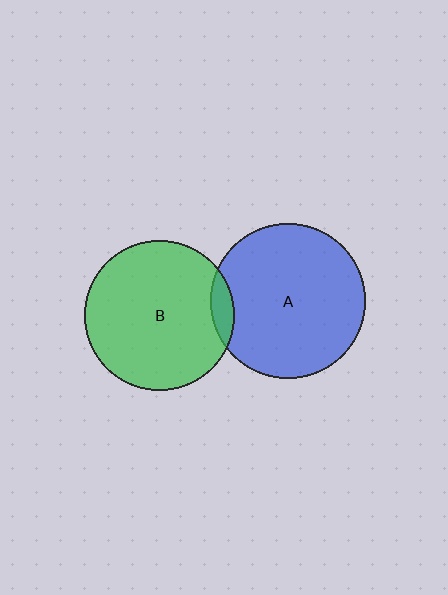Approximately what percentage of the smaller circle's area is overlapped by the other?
Approximately 5%.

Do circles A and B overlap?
Yes.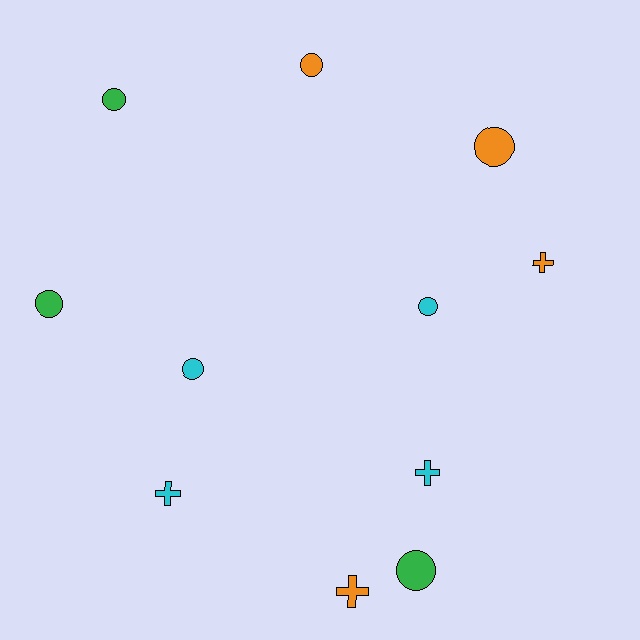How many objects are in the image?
There are 11 objects.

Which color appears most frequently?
Cyan, with 4 objects.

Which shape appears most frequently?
Circle, with 7 objects.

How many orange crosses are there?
There are 2 orange crosses.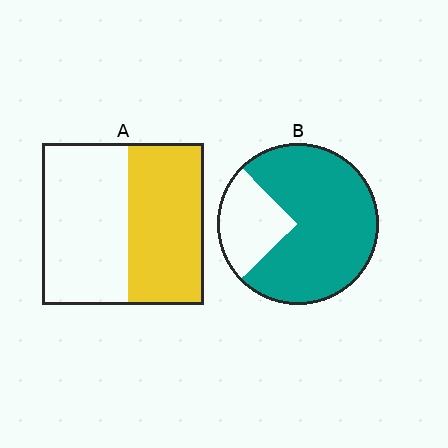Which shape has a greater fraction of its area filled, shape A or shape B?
Shape B.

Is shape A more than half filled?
Roughly half.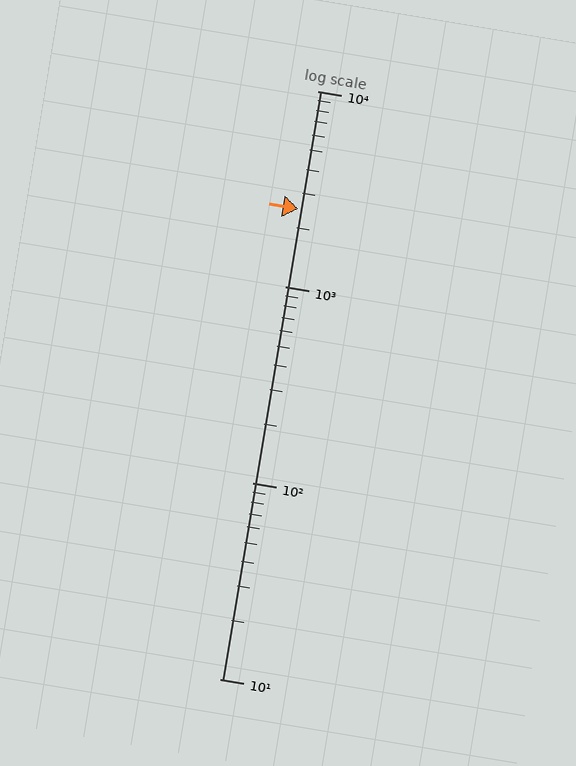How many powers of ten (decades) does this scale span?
The scale spans 3 decades, from 10 to 10000.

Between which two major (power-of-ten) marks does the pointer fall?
The pointer is between 1000 and 10000.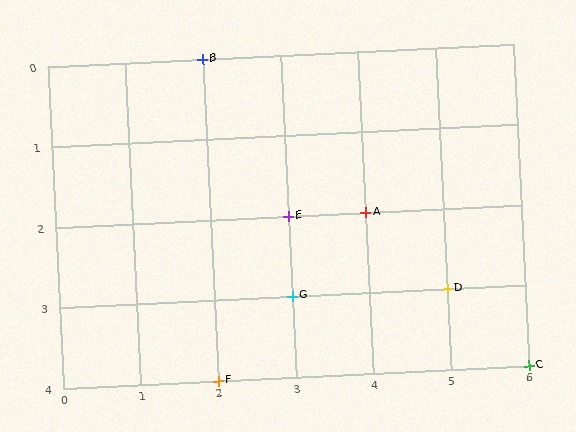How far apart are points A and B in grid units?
Points A and B are 2 columns and 2 rows apart (about 2.8 grid units diagonally).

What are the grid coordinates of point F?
Point F is at grid coordinates (2, 4).